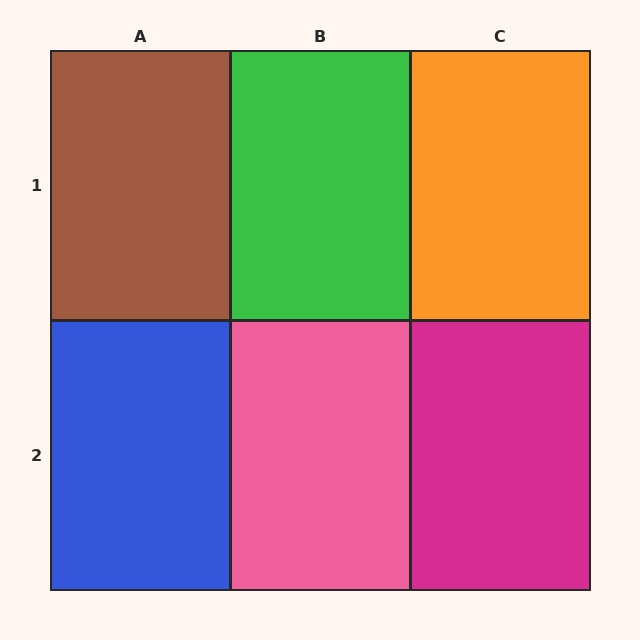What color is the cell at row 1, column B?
Green.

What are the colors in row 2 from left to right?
Blue, pink, magenta.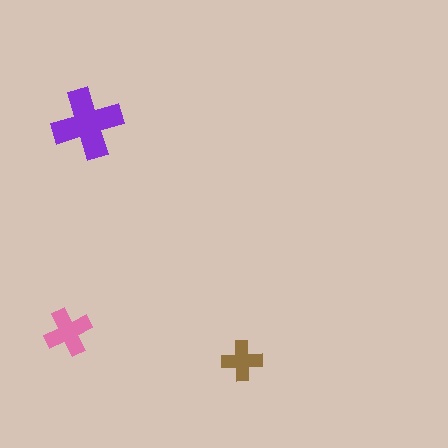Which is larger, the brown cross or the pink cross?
The pink one.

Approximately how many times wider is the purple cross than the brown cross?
About 1.5 times wider.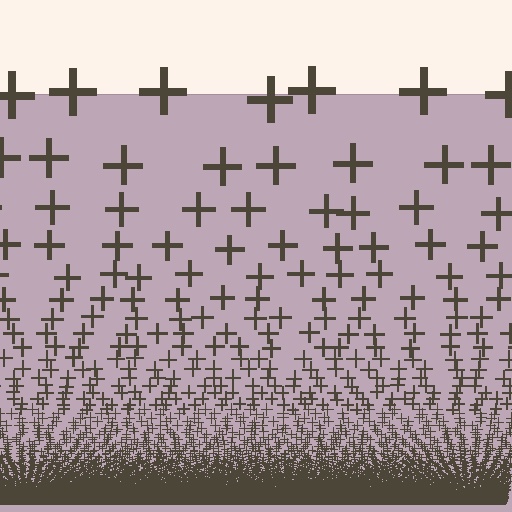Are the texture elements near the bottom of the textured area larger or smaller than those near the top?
Smaller. The gradient is inverted — elements near the bottom are smaller and denser.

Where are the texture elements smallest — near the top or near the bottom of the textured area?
Near the bottom.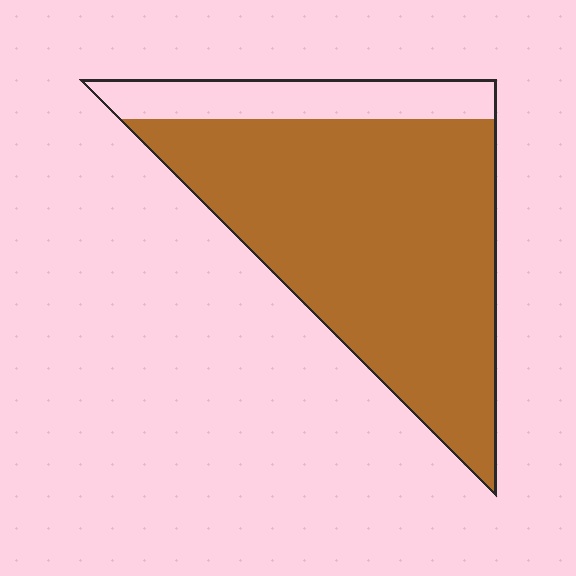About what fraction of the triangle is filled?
About five sixths (5/6).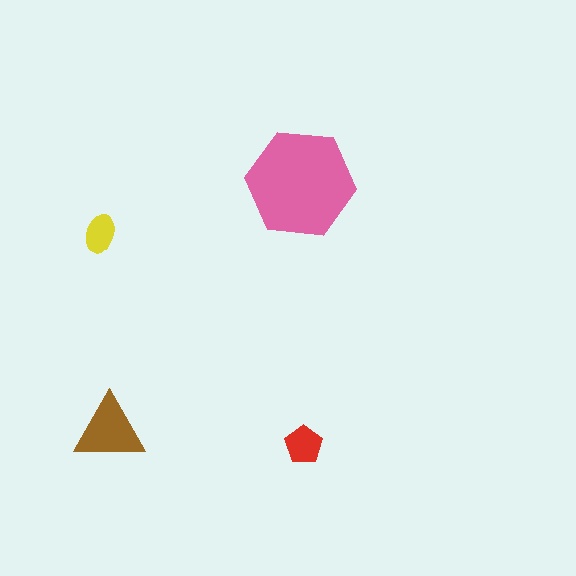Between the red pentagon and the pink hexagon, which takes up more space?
The pink hexagon.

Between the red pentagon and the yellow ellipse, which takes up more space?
The red pentagon.